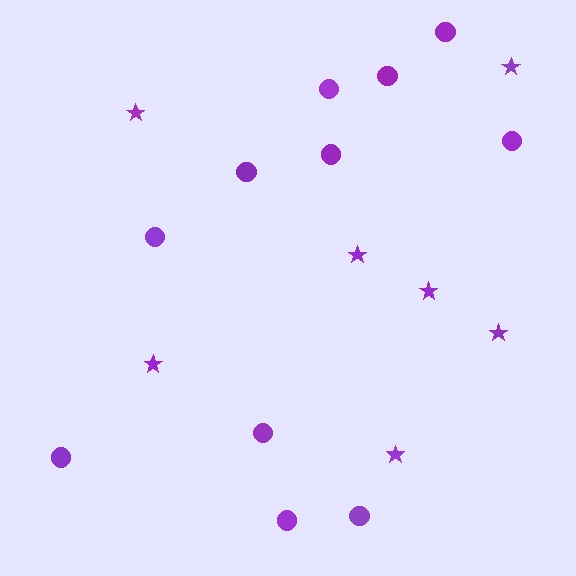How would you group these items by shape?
There are 2 groups: one group of stars (7) and one group of circles (11).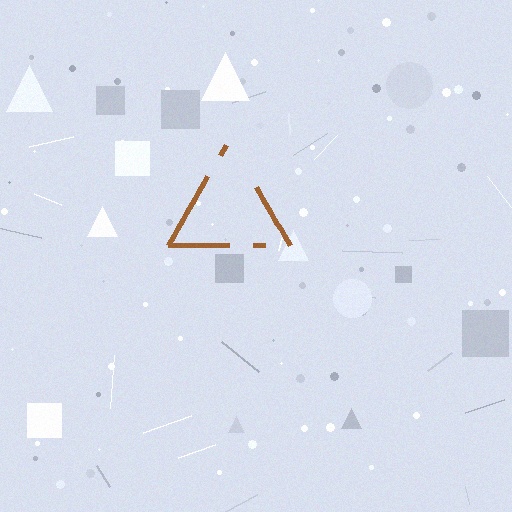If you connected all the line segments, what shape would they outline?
They would outline a triangle.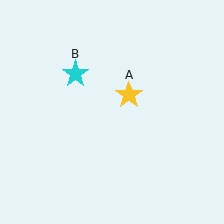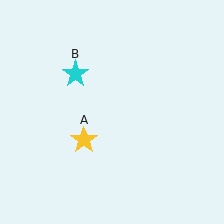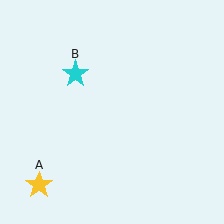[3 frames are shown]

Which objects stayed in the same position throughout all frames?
Cyan star (object B) remained stationary.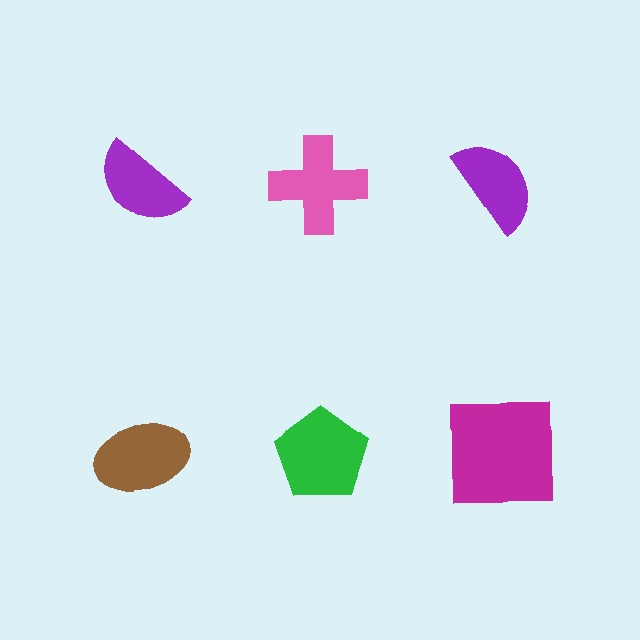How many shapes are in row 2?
3 shapes.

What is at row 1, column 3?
A purple semicircle.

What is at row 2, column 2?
A green pentagon.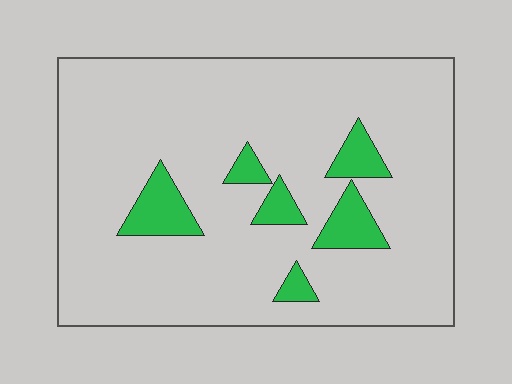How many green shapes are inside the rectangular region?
6.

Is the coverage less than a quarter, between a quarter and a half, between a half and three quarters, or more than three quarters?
Less than a quarter.